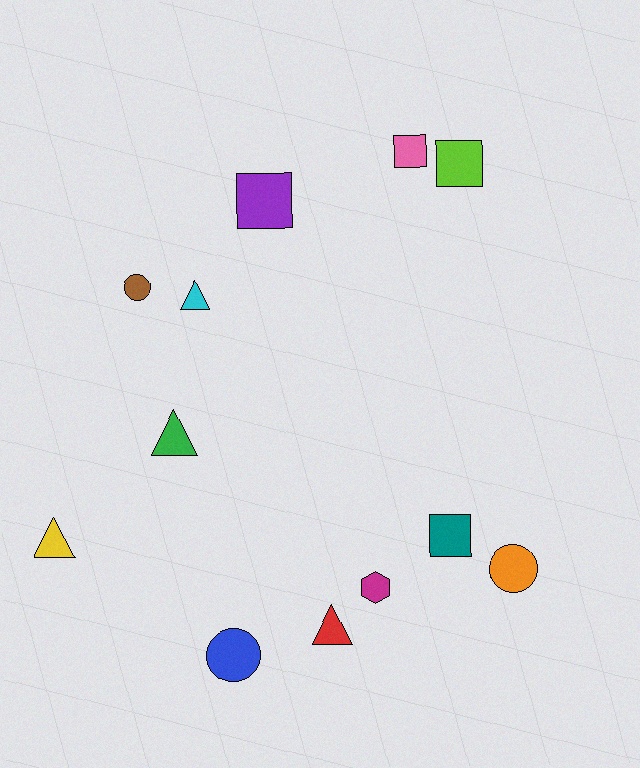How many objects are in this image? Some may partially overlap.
There are 12 objects.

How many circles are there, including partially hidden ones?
There are 3 circles.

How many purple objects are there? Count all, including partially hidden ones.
There is 1 purple object.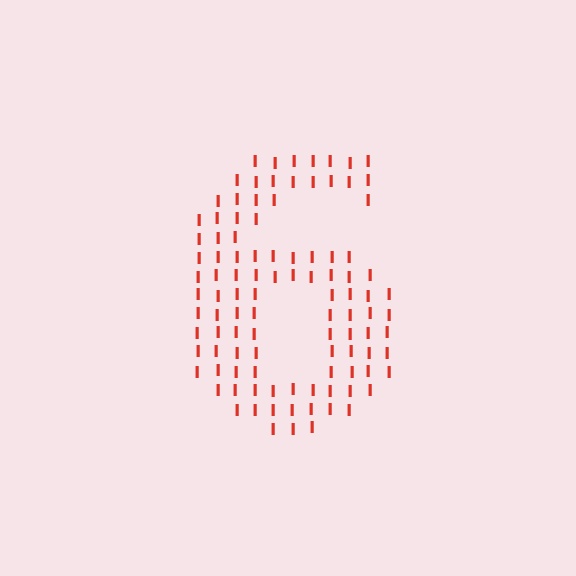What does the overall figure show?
The overall figure shows the digit 6.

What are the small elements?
The small elements are letter I's.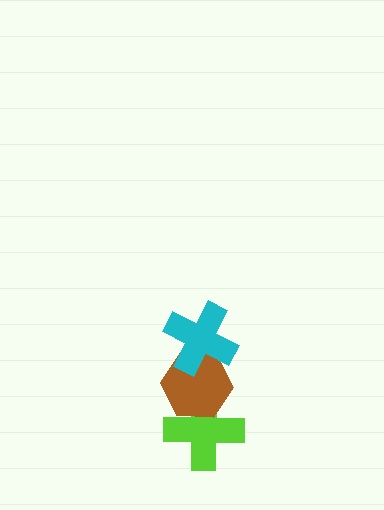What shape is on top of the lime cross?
The brown hexagon is on top of the lime cross.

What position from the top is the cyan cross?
The cyan cross is 1st from the top.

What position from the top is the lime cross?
The lime cross is 3rd from the top.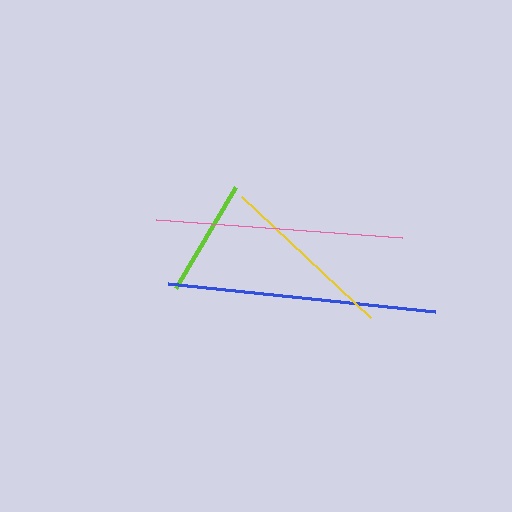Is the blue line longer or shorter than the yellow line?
The blue line is longer than the yellow line.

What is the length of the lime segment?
The lime segment is approximately 118 pixels long.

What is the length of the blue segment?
The blue segment is approximately 269 pixels long.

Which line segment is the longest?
The blue line is the longest at approximately 269 pixels.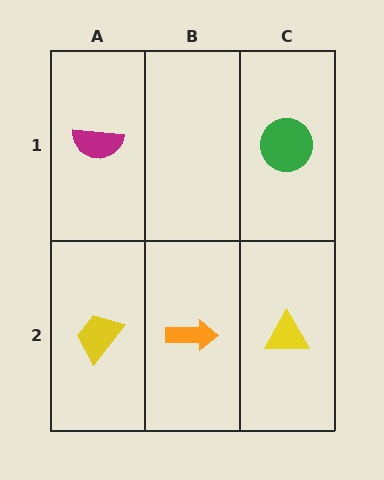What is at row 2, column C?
A yellow triangle.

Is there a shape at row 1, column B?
No, that cell is empty.